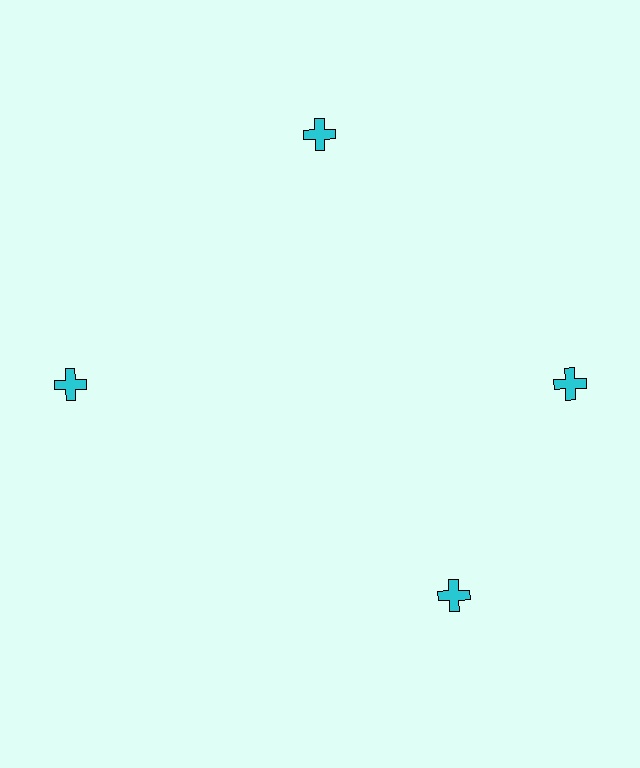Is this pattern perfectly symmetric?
No. The 4 cyan crosses are arranged in a ring, but one element near the 6 o'clock position is rotated out of alignment along the ring, breaking the 4-fold rotational symmetry.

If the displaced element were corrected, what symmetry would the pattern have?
It would have 4-fold rotational symmetry — the pattern would map onto itself every 90 degrees.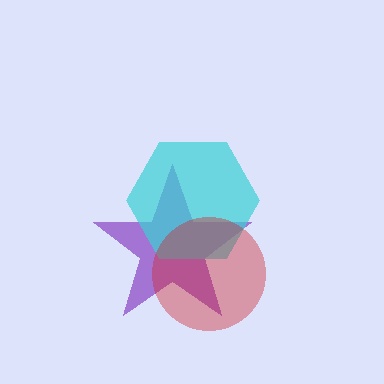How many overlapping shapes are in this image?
There are 3 overlapping shapes in the image.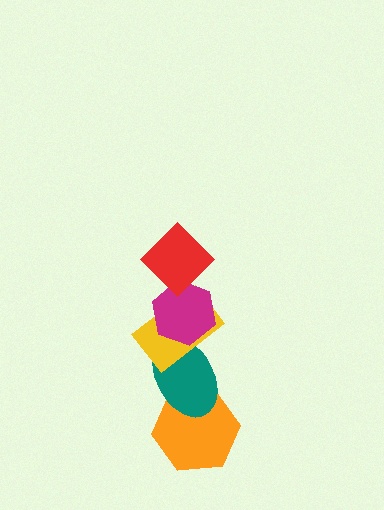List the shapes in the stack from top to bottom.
From top to bottom: the red diamond, the magenta hexagon, the yellow rectangle, the teal ellipse, the orange hexagon.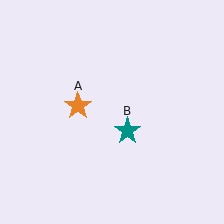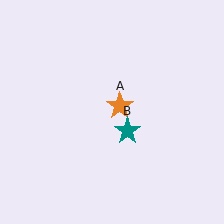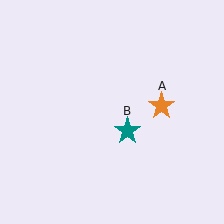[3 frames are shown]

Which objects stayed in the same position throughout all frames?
Teal star (object B) remained stationary.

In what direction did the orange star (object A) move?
The orange star (object A) moved right.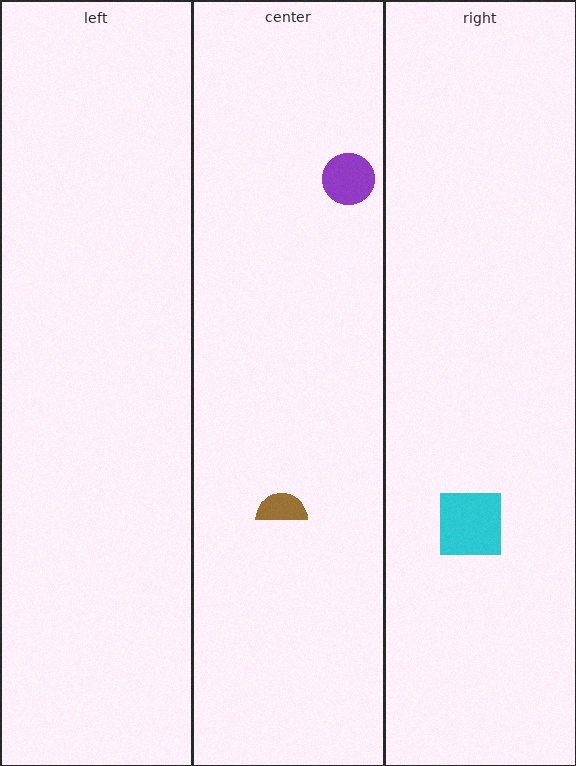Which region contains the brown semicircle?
The center region.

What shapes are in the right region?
The cyan square.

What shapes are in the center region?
The brown semicircle, the purple circle.